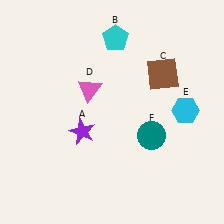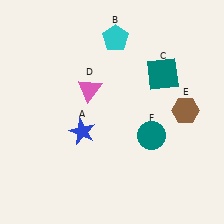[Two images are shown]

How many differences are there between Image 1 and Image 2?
There are 3 differences between the two images.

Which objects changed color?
A changed from purple to blue. C changed from brown to teal. E changed from cyan to brown.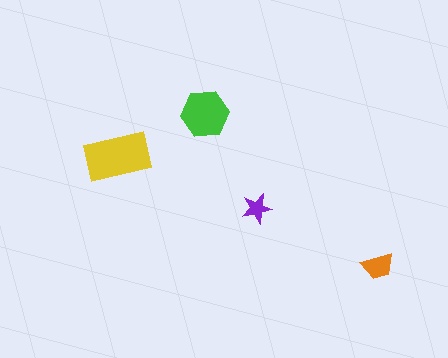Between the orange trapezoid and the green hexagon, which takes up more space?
The green hexagon.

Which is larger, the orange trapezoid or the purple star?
The orange trapezoid.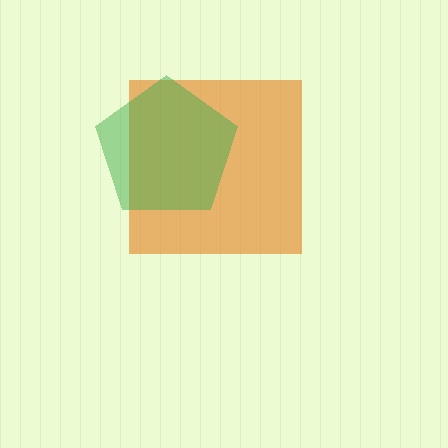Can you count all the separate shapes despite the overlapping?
Yes, there are 2 separate shapes.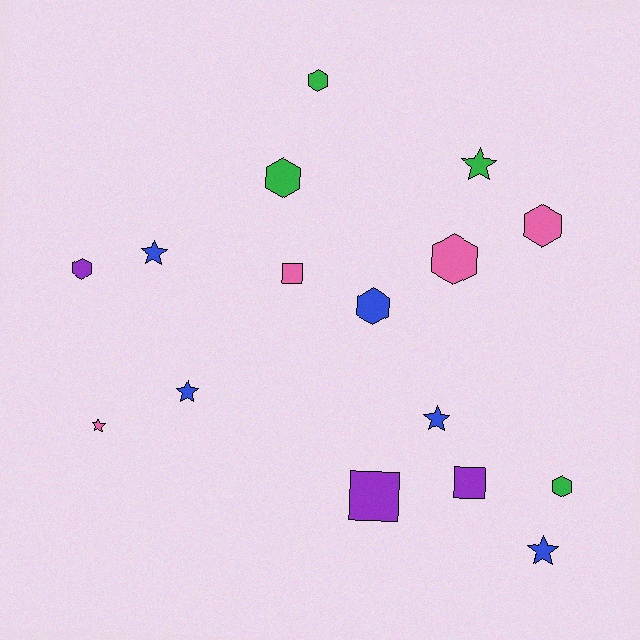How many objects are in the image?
There are 16 objects.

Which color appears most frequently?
Blue, with 5 objects.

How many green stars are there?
There is 1 green star.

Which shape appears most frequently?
Hexagon, with 7 objects.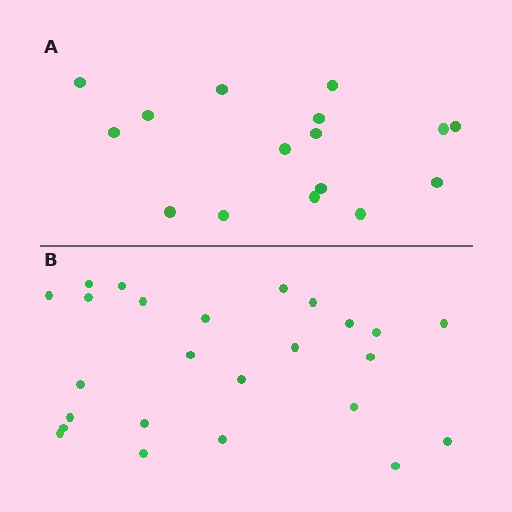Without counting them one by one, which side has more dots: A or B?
Region B (the bottom region) has more dots.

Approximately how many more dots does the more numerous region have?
Region B has roughly 8 or so more dots than region A.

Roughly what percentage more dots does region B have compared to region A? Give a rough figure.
About 55% more.